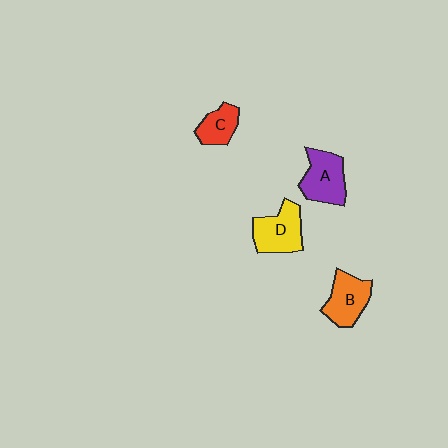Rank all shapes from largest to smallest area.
From largest to smallest: D (yellow), A (purple), B (orange), C (red).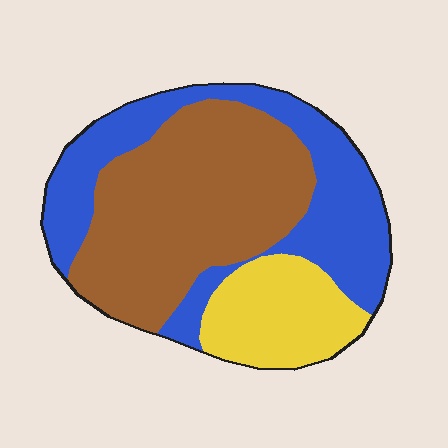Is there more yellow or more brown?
Brown.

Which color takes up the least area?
Yellow, at roughly 20%.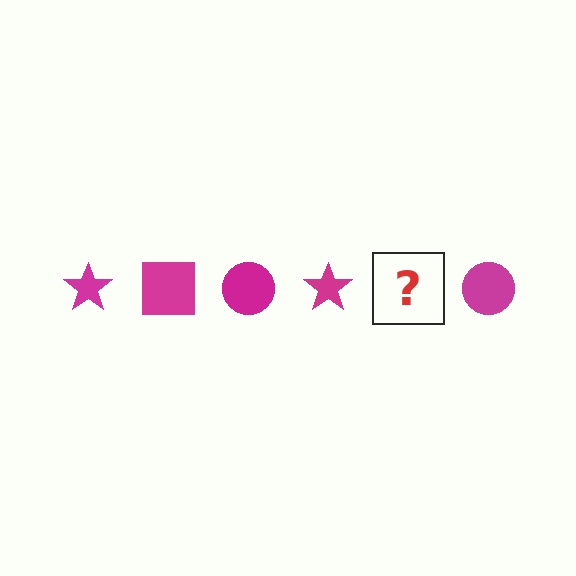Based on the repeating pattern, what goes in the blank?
The blank should be a magenta square.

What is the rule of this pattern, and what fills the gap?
The rule is that the pattern cycles through star, square, circle shapes in magenta. The gap should be filled with a magenta square.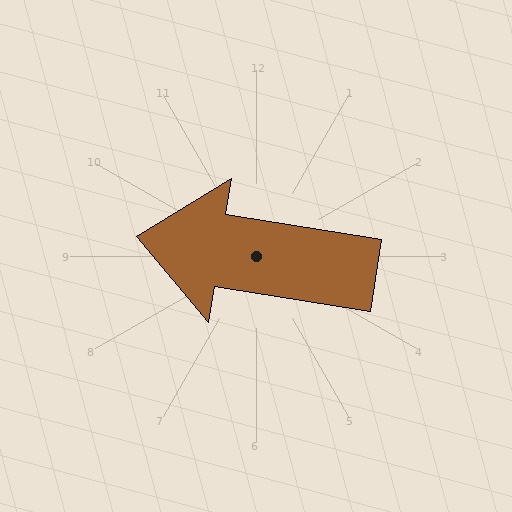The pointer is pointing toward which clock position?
Roughly 9 o'clock.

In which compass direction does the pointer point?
West.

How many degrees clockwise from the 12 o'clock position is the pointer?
Approximately 279 degrees.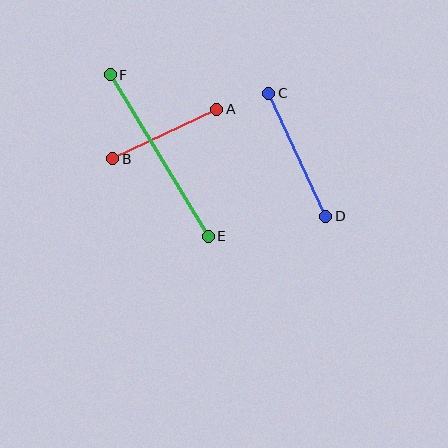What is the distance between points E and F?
The distance is approximately 189 pixels.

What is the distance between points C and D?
The distance is approximately 136 pixels.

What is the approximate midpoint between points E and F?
The midpoint is at approximately (159, 156) pixels.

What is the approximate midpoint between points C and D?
The midpoint is at approximately (297, 155) pixels.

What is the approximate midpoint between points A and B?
The midpoint is at approximately (165, 134) pixels.